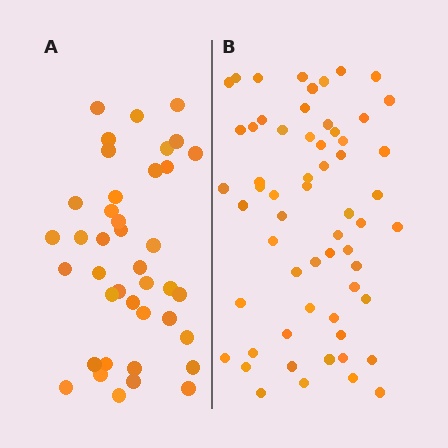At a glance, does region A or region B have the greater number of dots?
Region B (the right region) has more dots.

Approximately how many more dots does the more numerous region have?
Region B has approximately 20 more dots than region A.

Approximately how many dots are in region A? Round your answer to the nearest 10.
About 40 dots.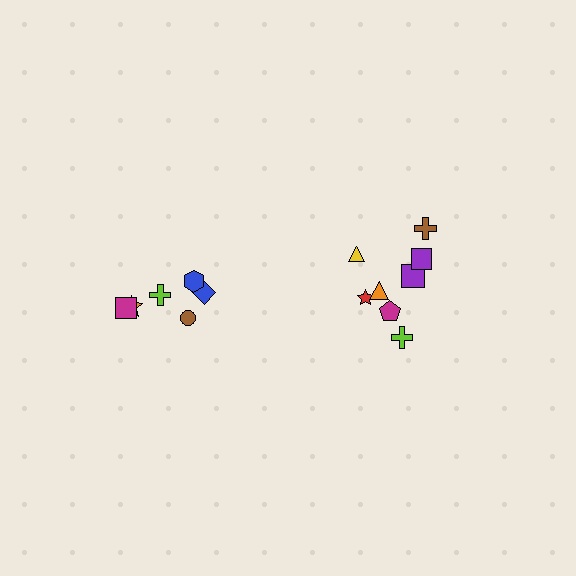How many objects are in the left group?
There are 6 objects.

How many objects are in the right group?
There are 8 objects.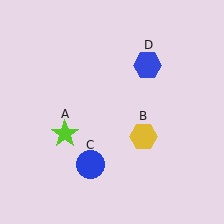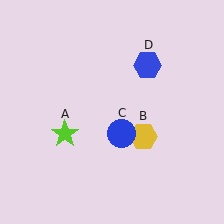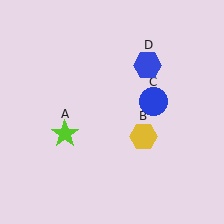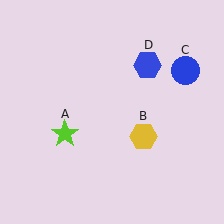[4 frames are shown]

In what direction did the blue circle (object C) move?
The blue circle (object C) moved up and to the right.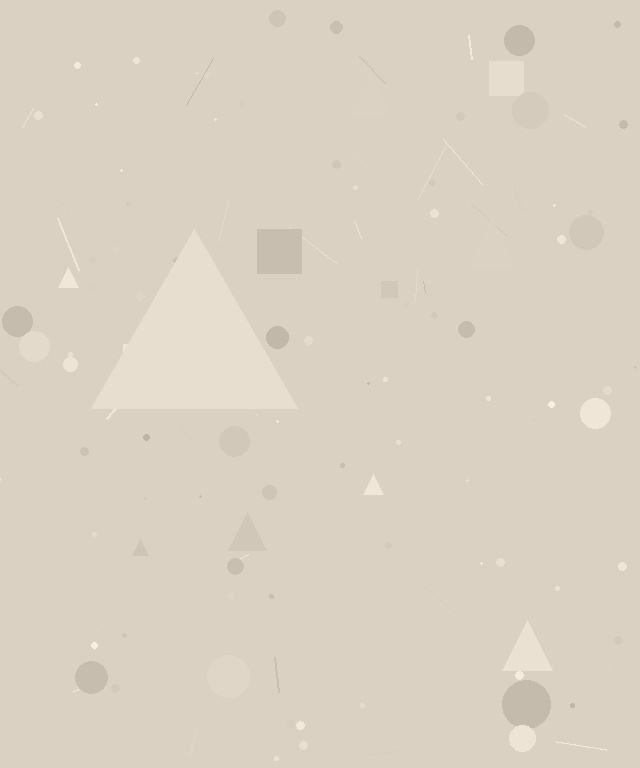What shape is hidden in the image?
A triangle is hidden in the image.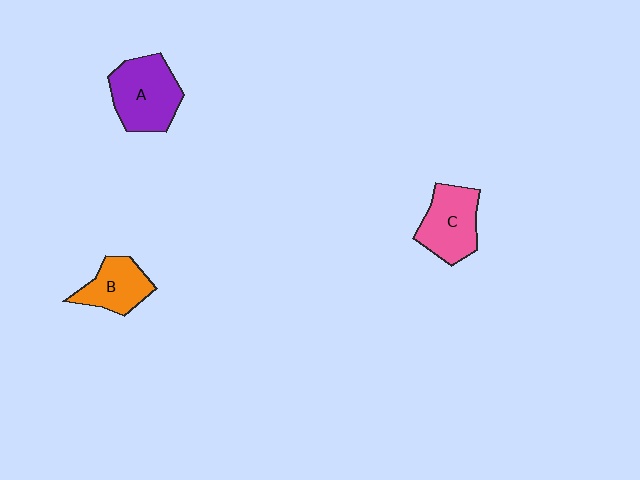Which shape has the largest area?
Shape A (purple).